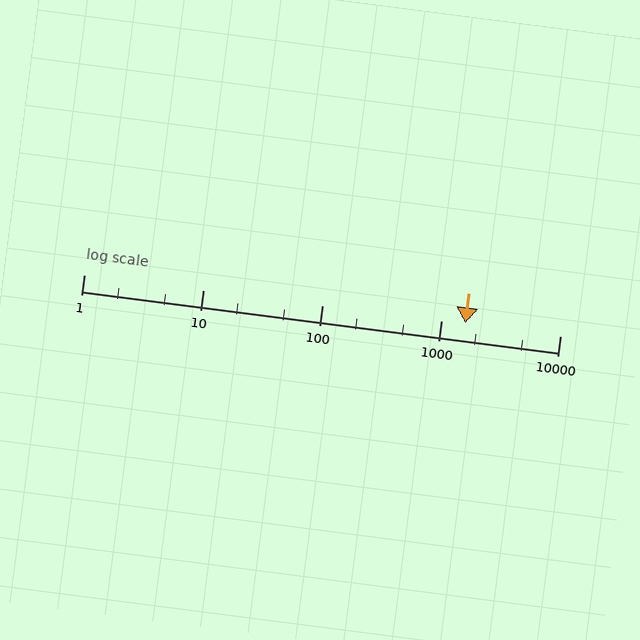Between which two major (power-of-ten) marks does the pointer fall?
The pointer is between 1000 and 10000.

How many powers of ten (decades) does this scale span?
The scale spans 4 decades, from 1 to 10000.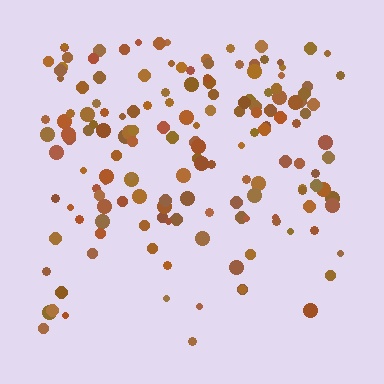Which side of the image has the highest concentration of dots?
The top.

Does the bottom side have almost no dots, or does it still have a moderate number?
Still a moderate number, just noticeably fewer than the top.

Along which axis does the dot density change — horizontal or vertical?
Vertical.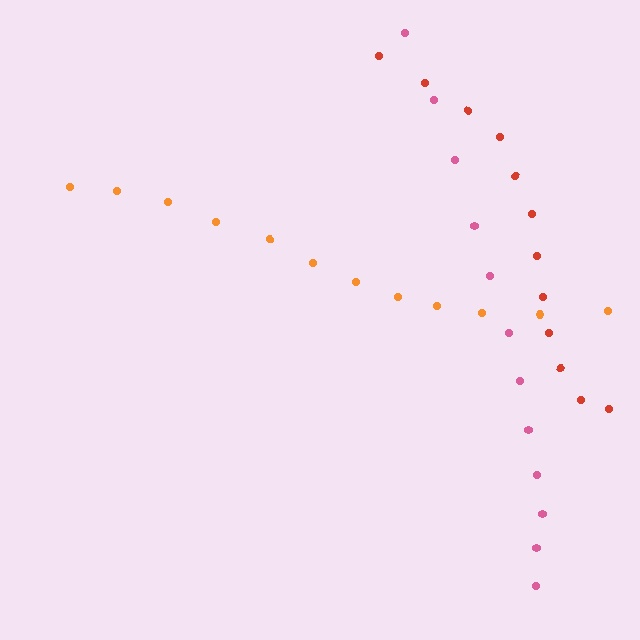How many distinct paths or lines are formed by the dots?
There are 3 distinct paths.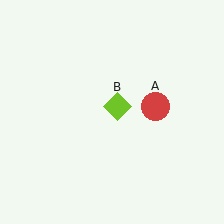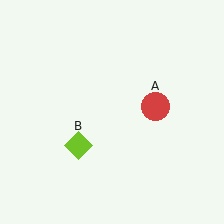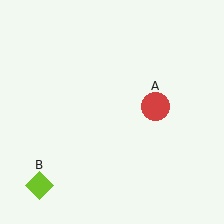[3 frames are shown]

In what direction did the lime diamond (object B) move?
The lime diamond (object B) moved down and to the left.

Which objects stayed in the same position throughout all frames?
Red circle (object A) remained stationary.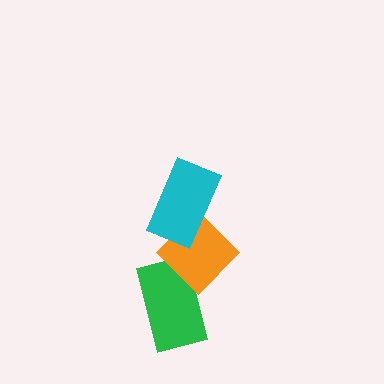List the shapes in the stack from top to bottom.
From top to bottom: the cyan rectangle, the orange diamond, the green rectangle.